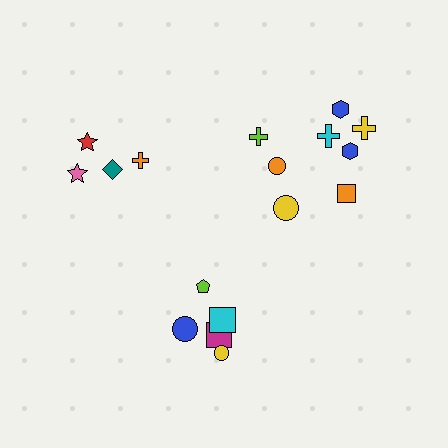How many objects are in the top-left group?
There are 4 objects.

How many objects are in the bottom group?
There are 5 objects.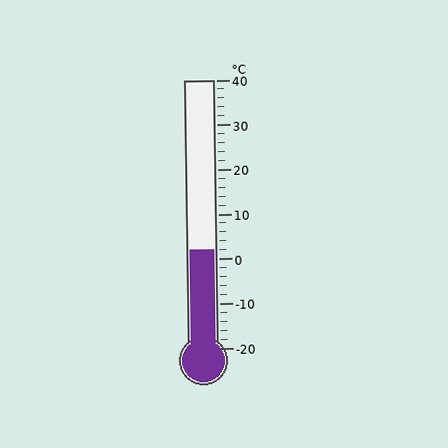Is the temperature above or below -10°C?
The temperature is above -10°C.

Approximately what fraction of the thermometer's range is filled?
The thermometer is filled to approximately 35% of its range.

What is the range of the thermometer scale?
The thermometer scale ranges from -20°C to 40°C.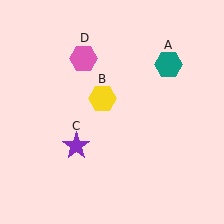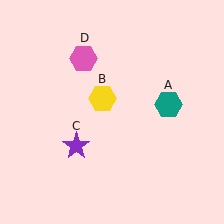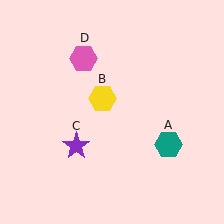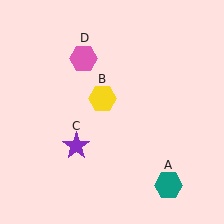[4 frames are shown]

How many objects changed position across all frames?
1 object changed position: teal hexagon (object A).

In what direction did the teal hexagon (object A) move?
The teal hexagon (object A) moved down.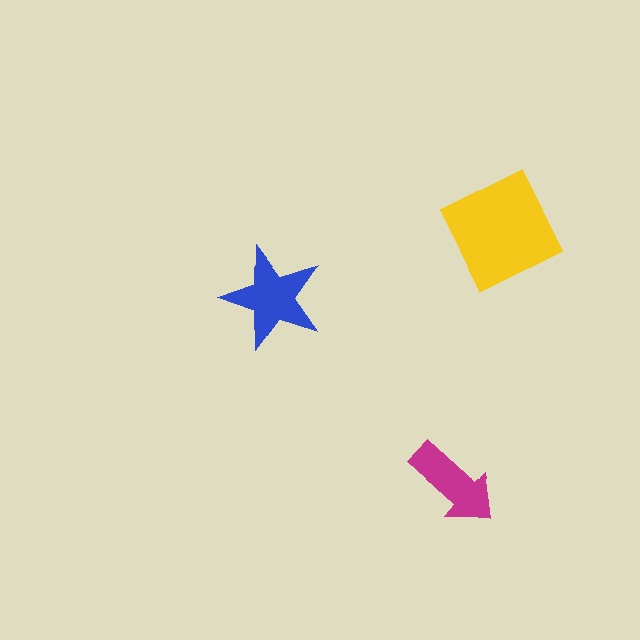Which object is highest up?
The yellow square is topmost.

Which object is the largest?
The yellow square.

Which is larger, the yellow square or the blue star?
The yellow square.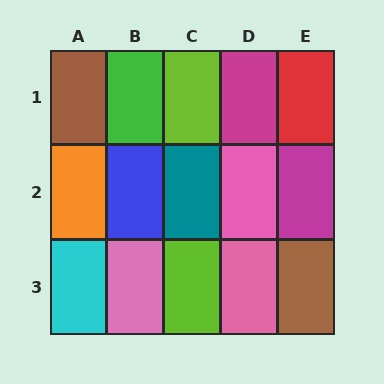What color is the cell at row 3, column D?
Pink.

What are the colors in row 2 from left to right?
Orange, blue, teal, pink, magenta.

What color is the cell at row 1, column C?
Lime.